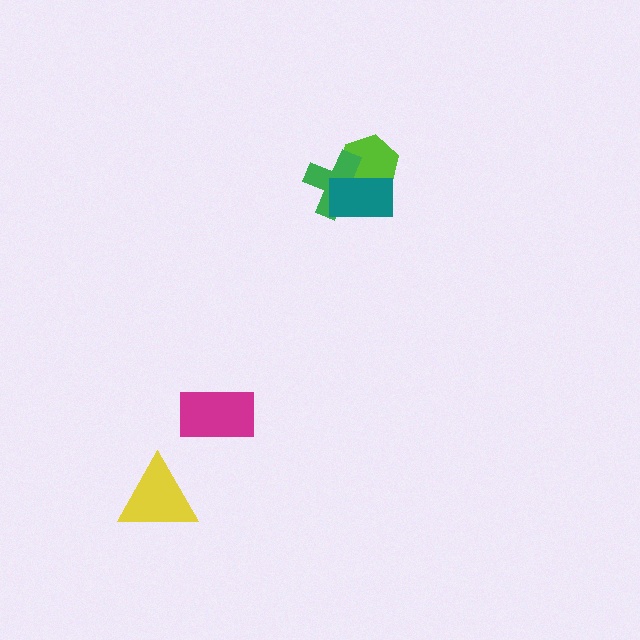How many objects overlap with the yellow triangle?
0 objects overlap with the yellow triangle.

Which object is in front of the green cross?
The teal rectangle is in front of the green cross.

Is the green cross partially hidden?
Yes, it is partially covered by another shape.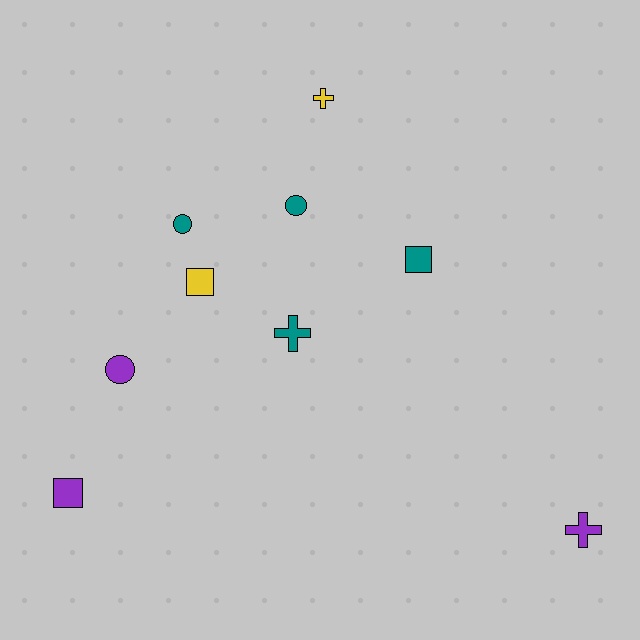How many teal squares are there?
There is 1 teal square.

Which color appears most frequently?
Teal, with 4 objects.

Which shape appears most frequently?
Square, with 3 objects.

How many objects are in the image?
There are 9 objects.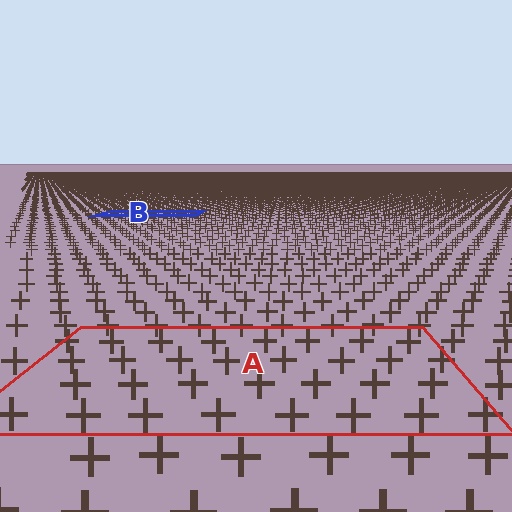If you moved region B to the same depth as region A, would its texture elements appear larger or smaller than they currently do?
They would appear larger. At a closer depth, the same texture elements are projected at a bigger on-screen size.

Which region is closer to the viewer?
Region A is closer. The texture elements there are larger and more spread out.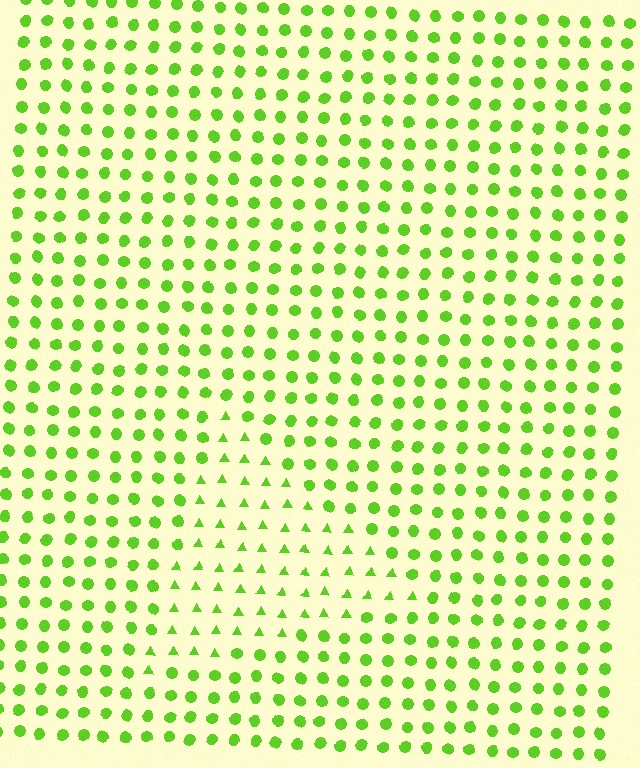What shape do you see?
I see a triangle.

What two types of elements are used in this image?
The image uses triangles inside the triangle region and circles outside it.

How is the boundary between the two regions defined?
The boundary is defined by a change in element shape: triangles inside vs. circles outside. All elements share the same color and spacing.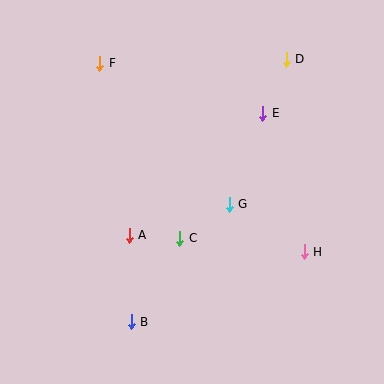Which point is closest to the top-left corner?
Point F is closest to the top-left corner.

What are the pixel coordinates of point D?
Point D is at (286, 59).